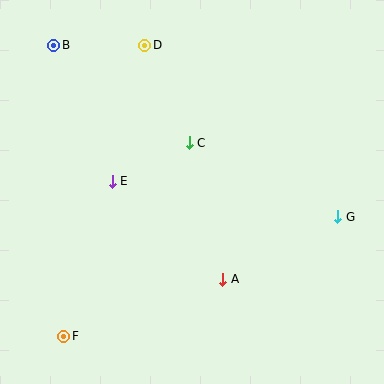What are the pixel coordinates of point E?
Point E is at (112, 181).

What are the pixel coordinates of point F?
Point F is at (64, 336).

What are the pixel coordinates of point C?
Point C is at (189, 143).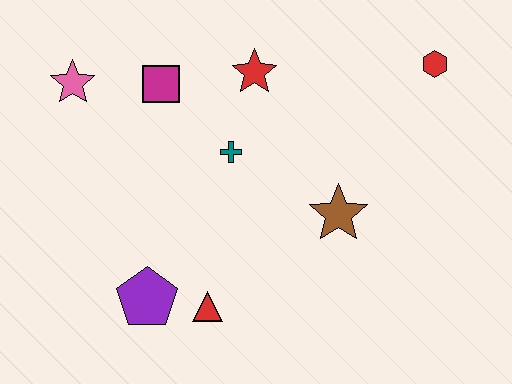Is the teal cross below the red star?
Yes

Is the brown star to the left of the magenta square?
No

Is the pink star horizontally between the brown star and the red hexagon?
No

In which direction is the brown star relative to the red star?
The brown star is below the red star.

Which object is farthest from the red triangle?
The red hexagon is farthest from the red triangle.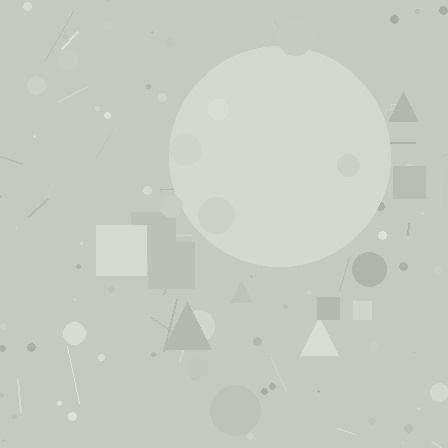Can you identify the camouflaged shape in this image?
The camouflaged shape is a circle.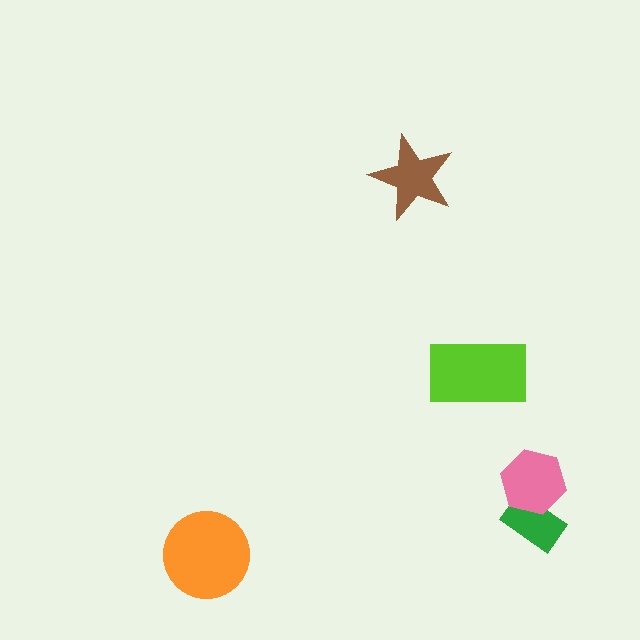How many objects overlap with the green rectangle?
1 object overlaps with the green rectangle.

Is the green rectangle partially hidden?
Yes, it is partially covered by another shape.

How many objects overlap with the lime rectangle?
0 objects overlap with the lime rectangle.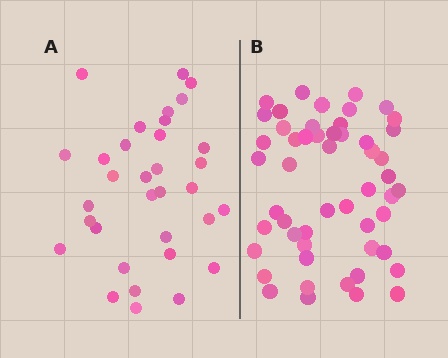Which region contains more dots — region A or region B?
Region B (the right region) has more dots.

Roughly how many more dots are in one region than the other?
Region B has approximately 20 more dots than region A.